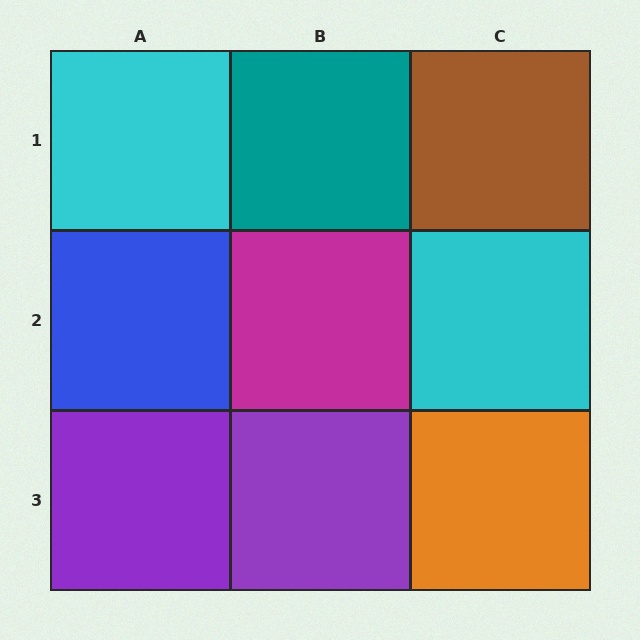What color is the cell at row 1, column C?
Brown.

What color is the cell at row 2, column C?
Cyan.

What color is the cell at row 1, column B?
Teal.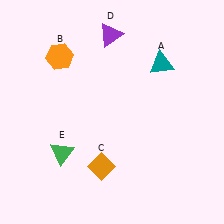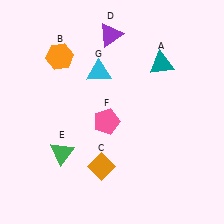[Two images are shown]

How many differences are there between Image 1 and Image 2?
There are 2 differences between the two images.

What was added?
A pink pentagon (F), a cyan triangle (G) were added in Image 2.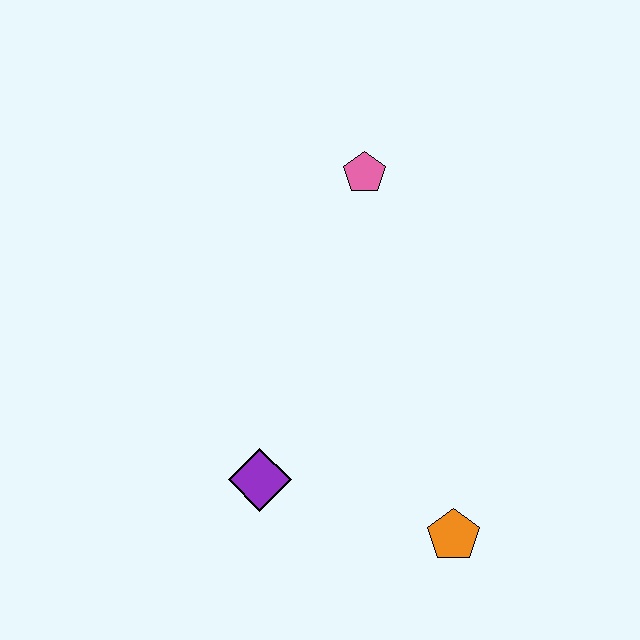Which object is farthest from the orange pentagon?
The pink pentagon is farthest from the orange pentagon.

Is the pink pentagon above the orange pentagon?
Yes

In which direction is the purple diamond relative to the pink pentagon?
The purple diamond is below the pink pentagon.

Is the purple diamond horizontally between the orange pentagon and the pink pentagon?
No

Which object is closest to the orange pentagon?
The purple diamond is closest to the orange pentagon.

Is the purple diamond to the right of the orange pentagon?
No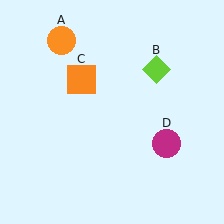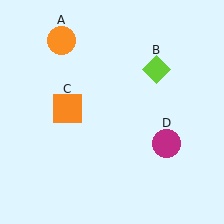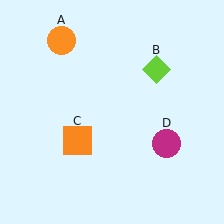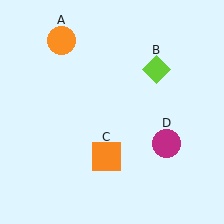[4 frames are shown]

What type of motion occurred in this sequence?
The orange square (object C) rotated counterclockwise around the center of the scene.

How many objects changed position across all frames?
1 object changed position: orange square (object C).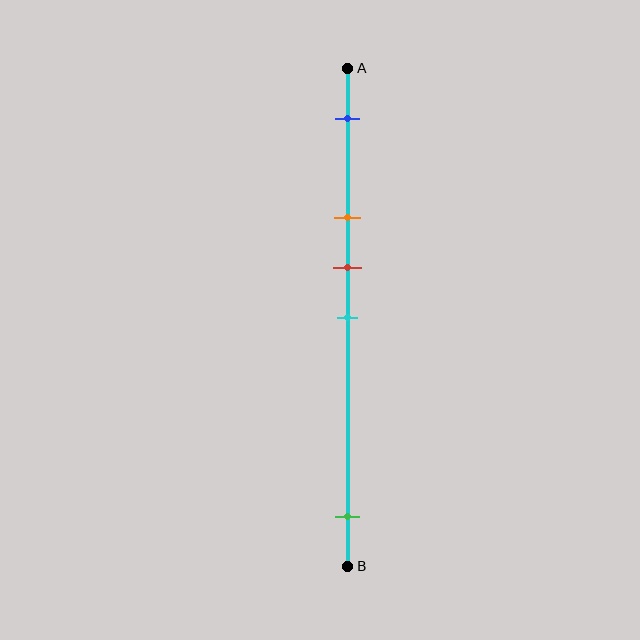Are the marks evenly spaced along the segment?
No, the marks are not evenly spaced.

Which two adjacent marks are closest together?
The red and cyan marks are the closest adjacent pair.